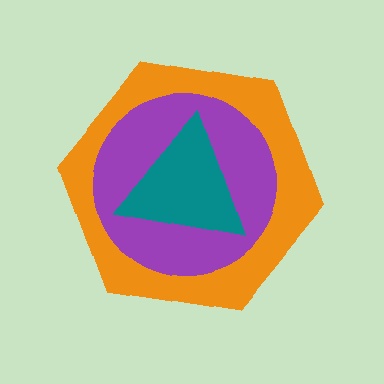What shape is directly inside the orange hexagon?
The purple circle.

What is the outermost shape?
The orange hexagon.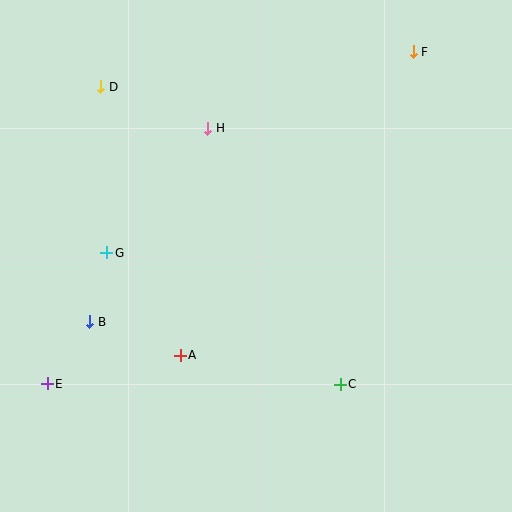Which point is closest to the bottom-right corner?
Point C is closest to the bottom-right corner.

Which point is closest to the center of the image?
Point A at (180, 355) is closest to the center.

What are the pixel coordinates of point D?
Point D is at (101, 87).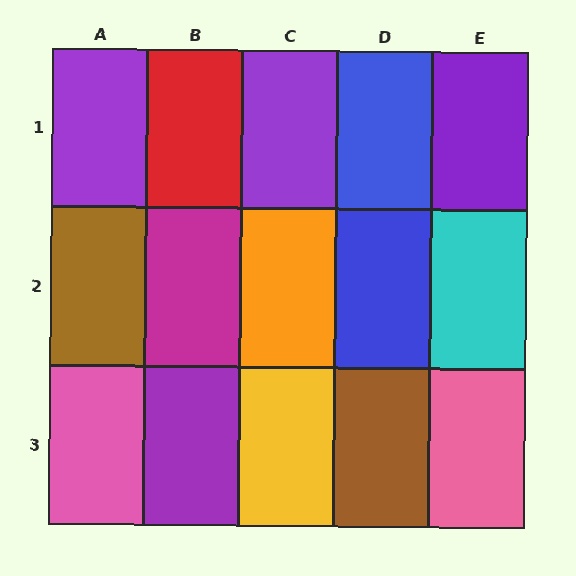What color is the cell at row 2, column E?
Cyan.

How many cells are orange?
1 cell is orange.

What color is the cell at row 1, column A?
Purple.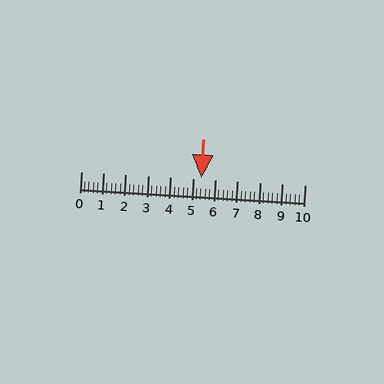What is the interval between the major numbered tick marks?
The major tick marks are spaced 1 units apart.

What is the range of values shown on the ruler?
The ruler shows values from 0 to 10.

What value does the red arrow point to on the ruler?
The red arrow points to approximately 5.4.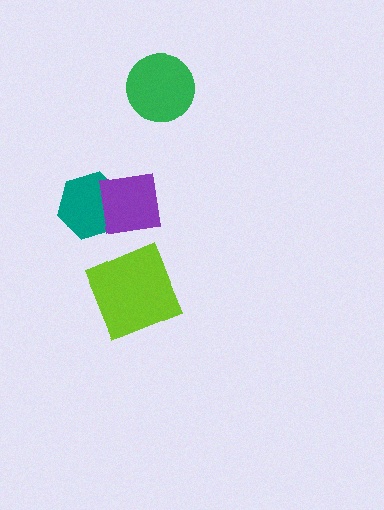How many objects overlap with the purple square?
1 object overlaps with the purple square.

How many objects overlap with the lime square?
0 objects overlap with the lime square.